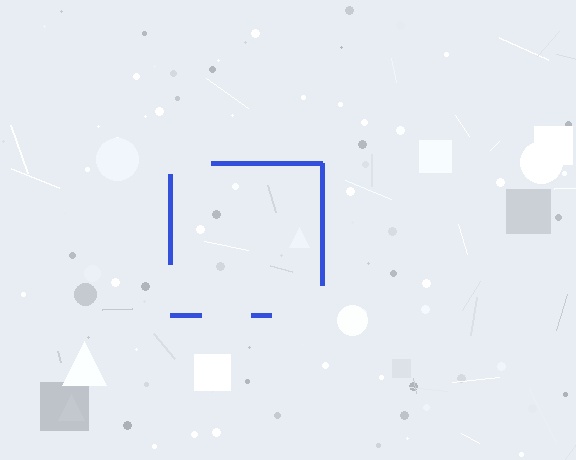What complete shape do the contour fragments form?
The contour fragments form a square.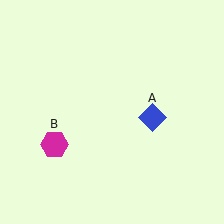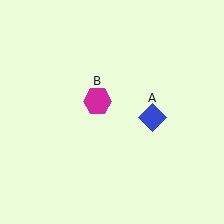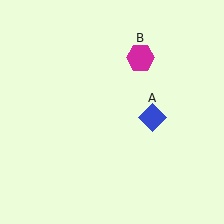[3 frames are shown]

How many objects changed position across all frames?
1 object changed position: magenta hexagon (object B).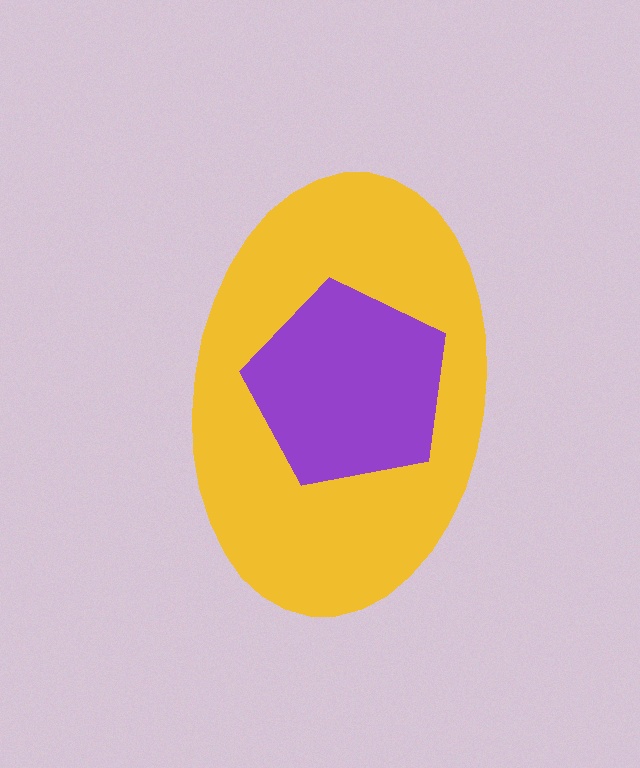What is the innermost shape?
The purple pentagon.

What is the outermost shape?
The yellow ellipse.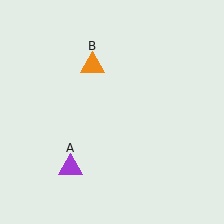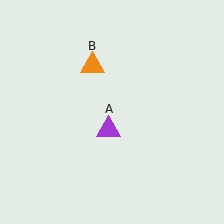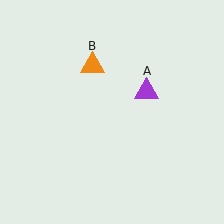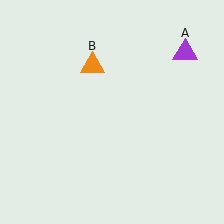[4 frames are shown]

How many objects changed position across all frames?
1 object changed position: purple triangle (object A).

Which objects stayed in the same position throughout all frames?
Orange triangle (object B) remained stationary.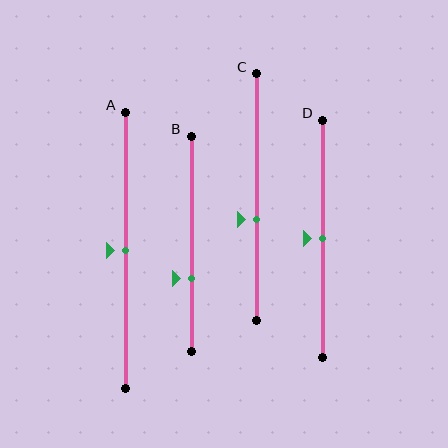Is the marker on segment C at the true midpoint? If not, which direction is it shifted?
No, the marker on segment C is shifted downward by about 9% of the segment length.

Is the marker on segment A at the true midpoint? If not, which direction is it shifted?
Yes, the marker on segment A is at the true midpoint.